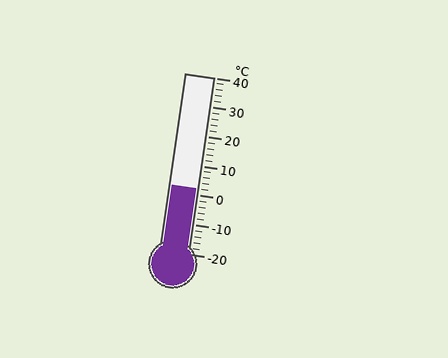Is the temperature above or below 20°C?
The temperature is below 20°C.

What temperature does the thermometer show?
The thermometer shows approximately 2°C.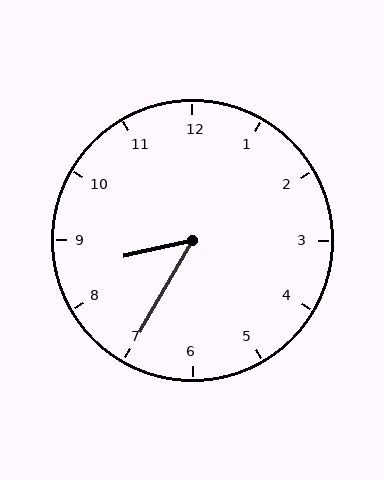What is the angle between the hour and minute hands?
Approximately 48 degrees.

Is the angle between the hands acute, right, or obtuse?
It is acute.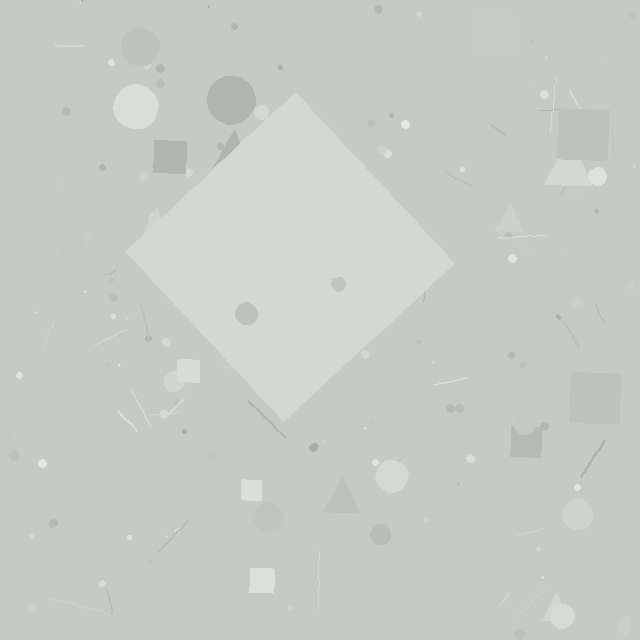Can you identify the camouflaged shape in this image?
The camouflaged shape is a diamond.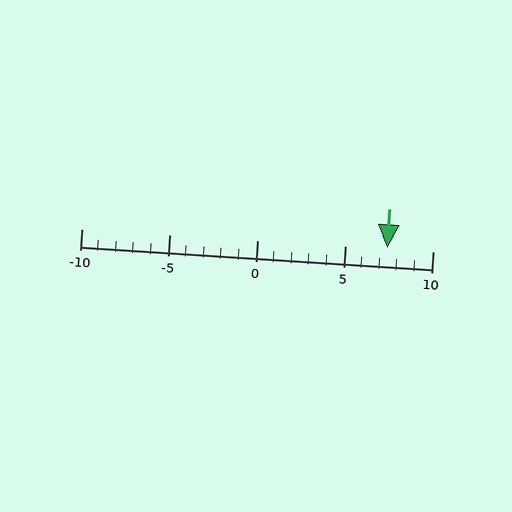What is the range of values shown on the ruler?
The ruler shows values from -10 to 10.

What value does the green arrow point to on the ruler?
The green arrow points to approximately 7.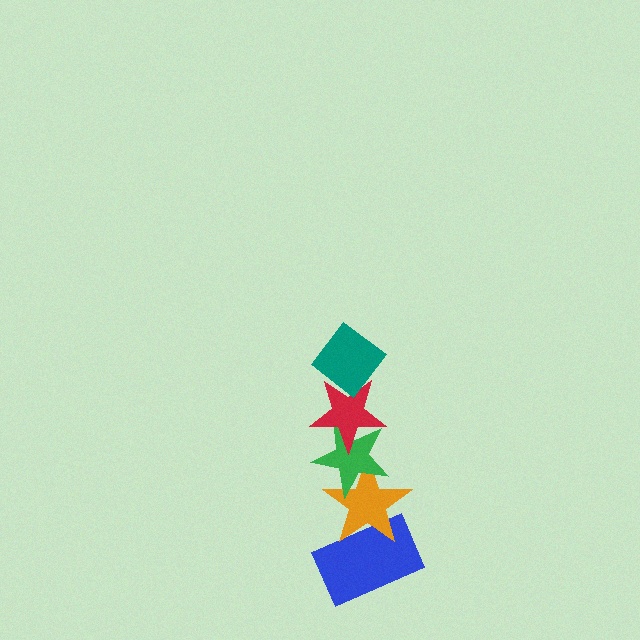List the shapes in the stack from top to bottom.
From top to bottom: the teal diamond, the red star, the green star, the orange star, the blue rectangle.